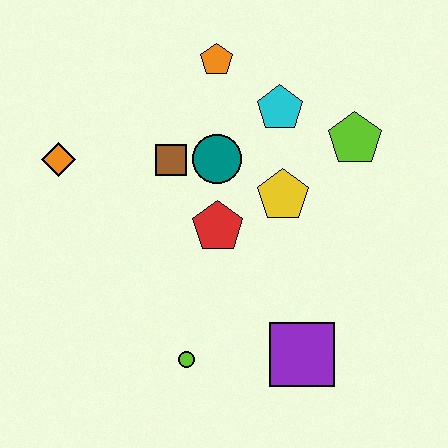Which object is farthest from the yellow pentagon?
The orange diamond is farthest from the yellow pentagon.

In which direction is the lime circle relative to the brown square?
The lime circle is below the brown square.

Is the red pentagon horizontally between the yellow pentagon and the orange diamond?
Yes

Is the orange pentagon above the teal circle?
Yes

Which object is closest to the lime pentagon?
The cyan pentagon is closest to the lime pentagon.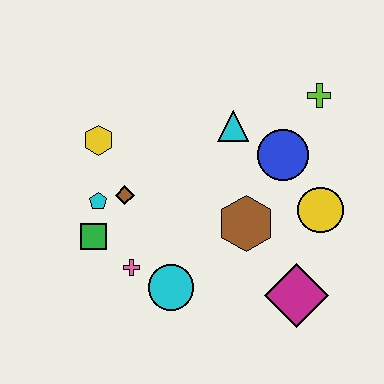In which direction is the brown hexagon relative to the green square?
The brown hexagon is to the right of the green square.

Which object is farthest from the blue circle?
The green square is farthest from the blue circle.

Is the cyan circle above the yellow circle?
No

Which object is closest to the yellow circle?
The blue circle is closest to the yellow circle.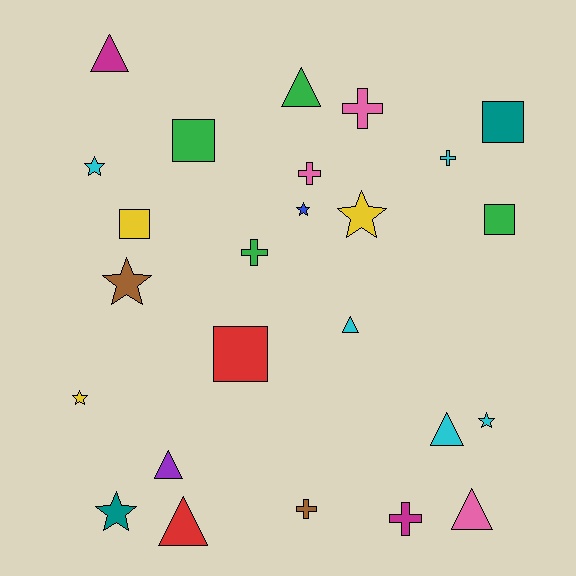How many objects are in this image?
There are 25 objects.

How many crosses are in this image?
There are 6 crosses.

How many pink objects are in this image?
There are 3 pink objects.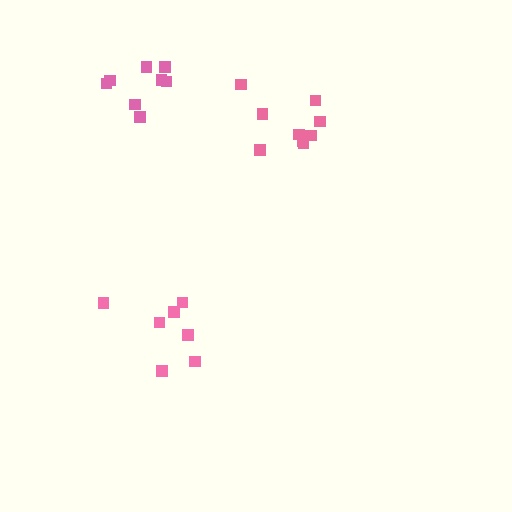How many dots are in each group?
Group 1: 7 dots, Group 2: 8 dots, Group 3: 9 dots (24 total).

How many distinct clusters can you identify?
There are 3 distinct clusters.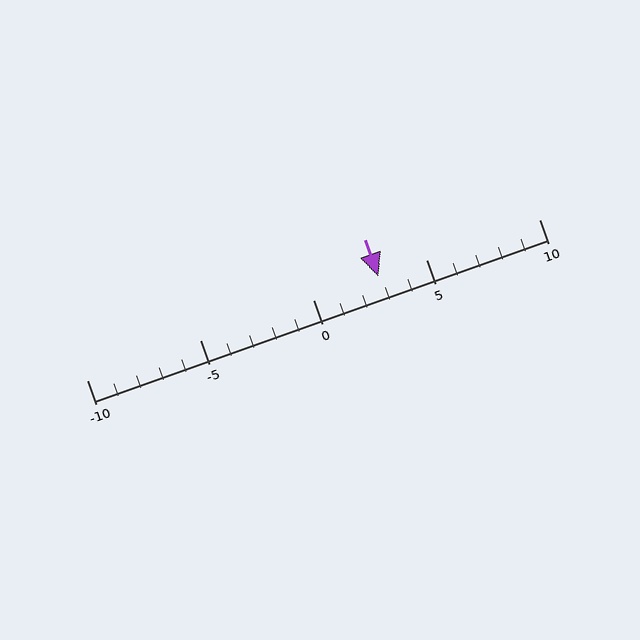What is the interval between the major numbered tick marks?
The major tick marks are spaced 5 units apart.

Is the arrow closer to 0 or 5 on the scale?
The arrow is closer to 5.